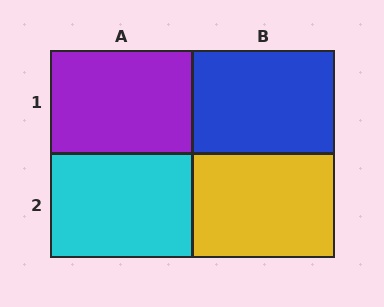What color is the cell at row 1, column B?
Blue.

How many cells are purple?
1 cell is purple.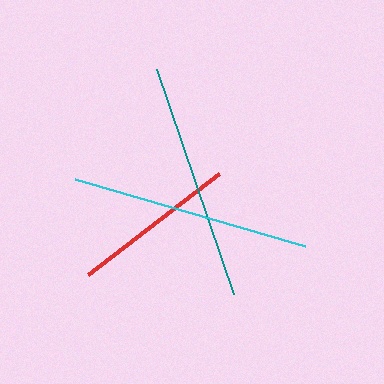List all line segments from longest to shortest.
From longest to shortest: cyan, teal, red.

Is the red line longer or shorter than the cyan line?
The cyan line is longer than the red line.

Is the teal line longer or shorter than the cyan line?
The cyan line is longer than the teal line.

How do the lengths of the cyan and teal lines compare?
The cyan and teal lines are approximately the same length.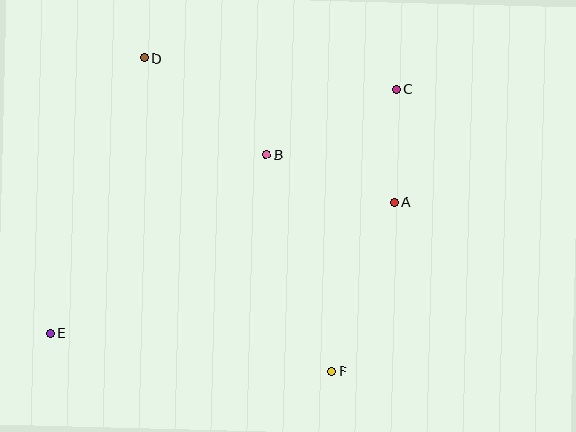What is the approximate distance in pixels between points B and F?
The distance between B and F is approximately 227 pixels.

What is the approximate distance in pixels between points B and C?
The distance between B and C is approximately 146 pixels.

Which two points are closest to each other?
Points A and C are closest to each other.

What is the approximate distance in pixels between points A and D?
The distance between A and D is approximately 289 pixels.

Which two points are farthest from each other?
Points C and E are farthest from each other.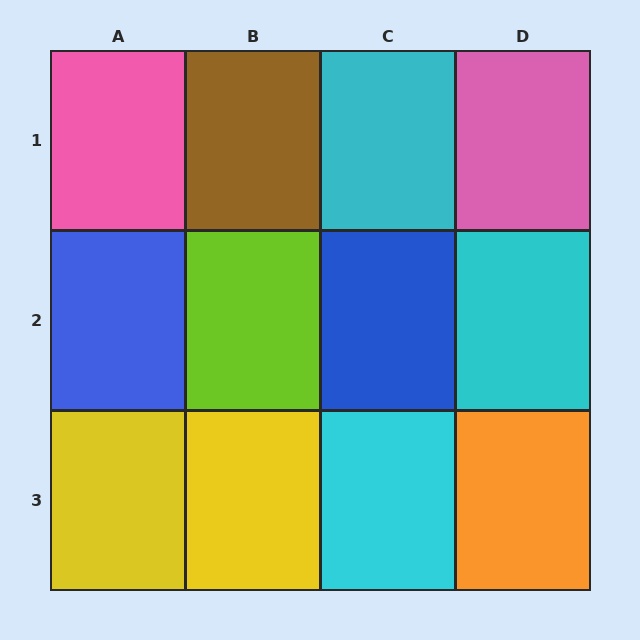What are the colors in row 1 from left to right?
Pink, brown, cyan, pink.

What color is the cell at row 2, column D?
Cyan.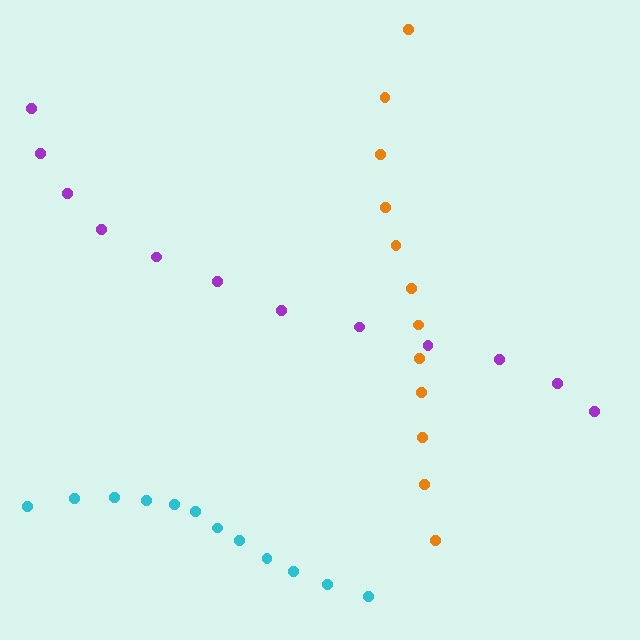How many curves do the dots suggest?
There are 3 distinct paths.